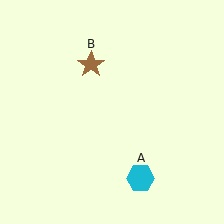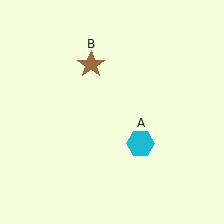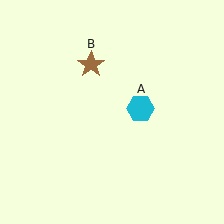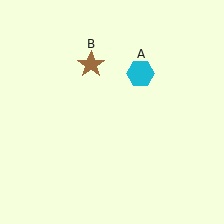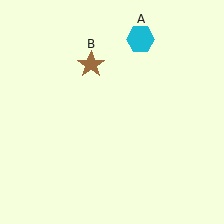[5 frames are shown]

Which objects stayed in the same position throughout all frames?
Brown star (object B) remained stationary.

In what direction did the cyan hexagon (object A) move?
The cyan hexagon (object A) moved up.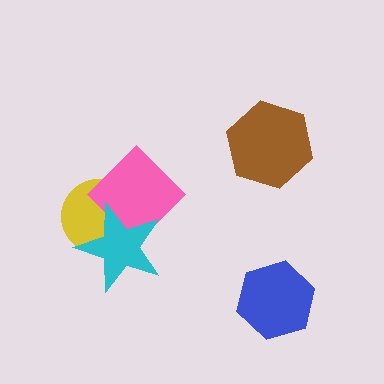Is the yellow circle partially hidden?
Yes, it is partially covered by another shape.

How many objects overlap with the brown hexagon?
0 objects overlap with the brown hexagon.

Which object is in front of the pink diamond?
The cyan star is in front of the pink diamond.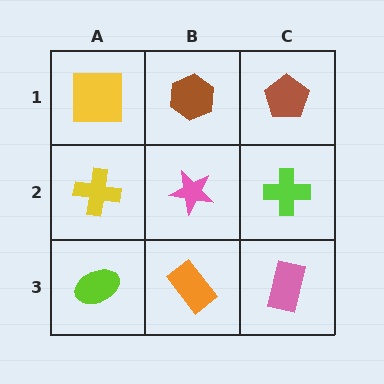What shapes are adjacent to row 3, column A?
A yellow cross (row 2, column A), an orange rectangle (row 3, column B).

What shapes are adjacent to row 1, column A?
A yellow cross (row 2, column A), a brown hexagon (row 1, column B).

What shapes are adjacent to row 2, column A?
A yellow square (row 1, column A), a lime ellipse (row 3, column A), a pink star (row 2, column B).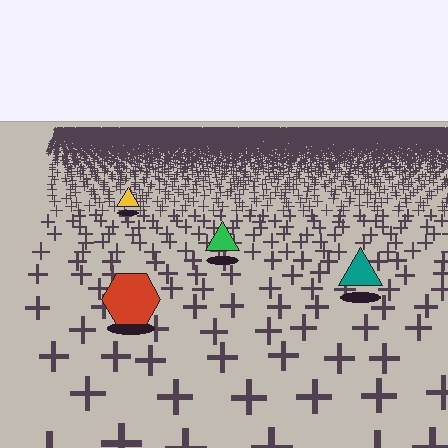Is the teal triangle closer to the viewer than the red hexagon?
No. The red hexagon is closer — you can tell from the texture gradient: the ground texture is coarser near it.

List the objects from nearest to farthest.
From nearest to farthest: the red hexagon, the teal triangle, the green triangle, the yellow triangle.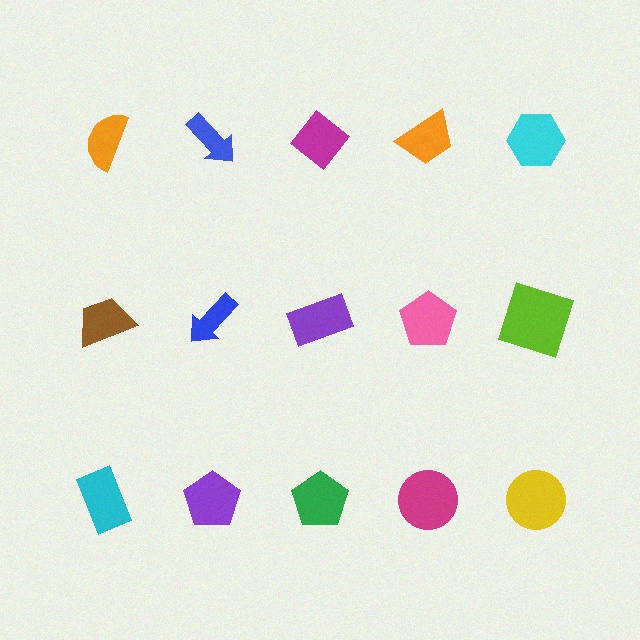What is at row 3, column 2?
A purple pentagon.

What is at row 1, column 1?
An orange semicircle.